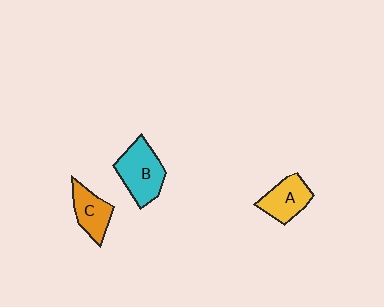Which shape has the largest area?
Shape B (cyan).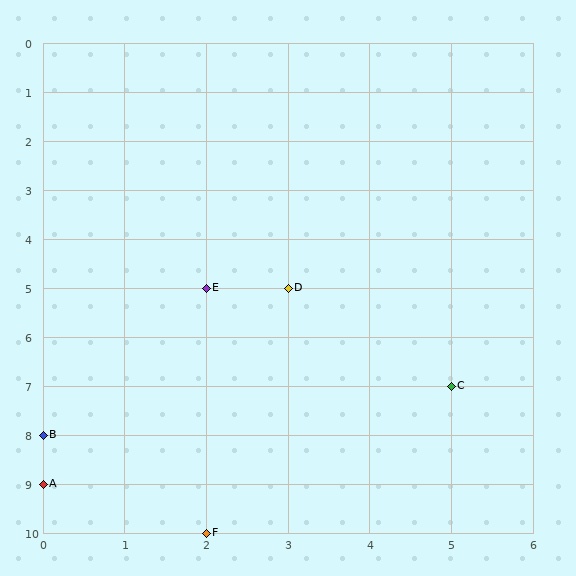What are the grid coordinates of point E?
Point E is at grid coordinates (2, 5).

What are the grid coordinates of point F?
Point F is at grid coordinates (2, 10).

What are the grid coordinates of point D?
Point D is at grid coordinates (3, 5).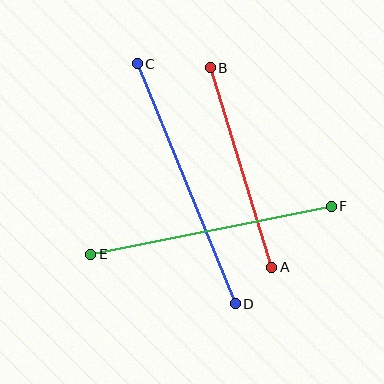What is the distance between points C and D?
The distance is approximately 259 pixels.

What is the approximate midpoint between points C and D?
The midpoint is at approximately (186, 184) pixels.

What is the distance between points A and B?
The distance is approximately 209 pixels.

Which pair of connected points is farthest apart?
Points C and D are farthest apart.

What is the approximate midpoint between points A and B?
The midpoint is at approximately (241, 168) pixels.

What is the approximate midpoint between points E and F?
The midpoint is at approximately (211, 230) pixels.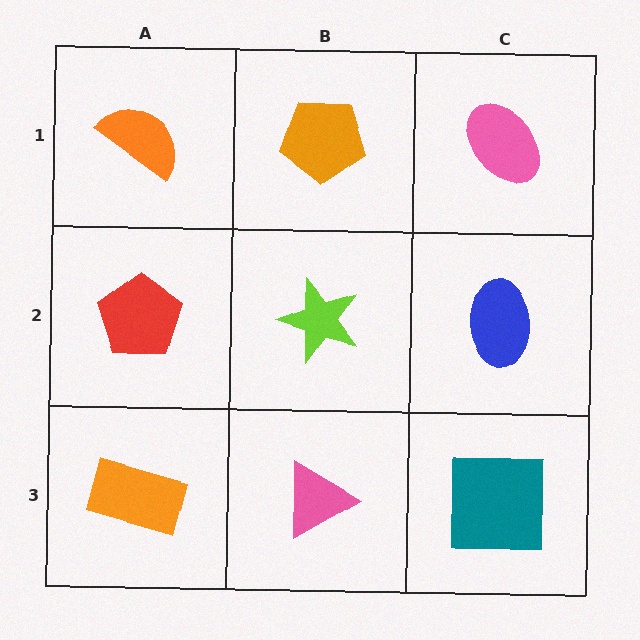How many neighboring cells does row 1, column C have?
2.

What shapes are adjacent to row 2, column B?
An orange pentagon (row 1, column B), a pink triangle (row 3, column B), a red pentagon (row 2, column A), a blue ellipse (row 2, column C).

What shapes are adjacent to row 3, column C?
A blue ellipse (row 2, column C), a pink triangle (row 3, column B).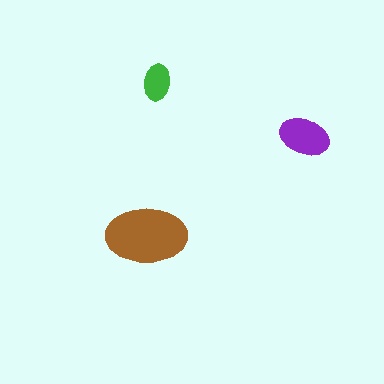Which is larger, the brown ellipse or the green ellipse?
The brown one.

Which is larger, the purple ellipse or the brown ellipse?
The brown one.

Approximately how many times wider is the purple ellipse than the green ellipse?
About 1.5 times wider.